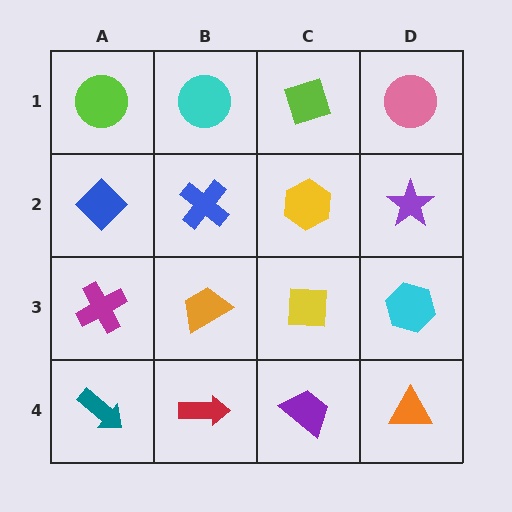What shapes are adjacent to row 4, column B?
An orange trapezoid (row 3, column B), a teal arrow (row 4, column A), a purple trapezoid (row 4, column C).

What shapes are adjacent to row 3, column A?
A blue diamond (row 2, column A), a teal arrow (row 4, column A), an orange trapezoid (row 3, column B).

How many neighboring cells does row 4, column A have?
2.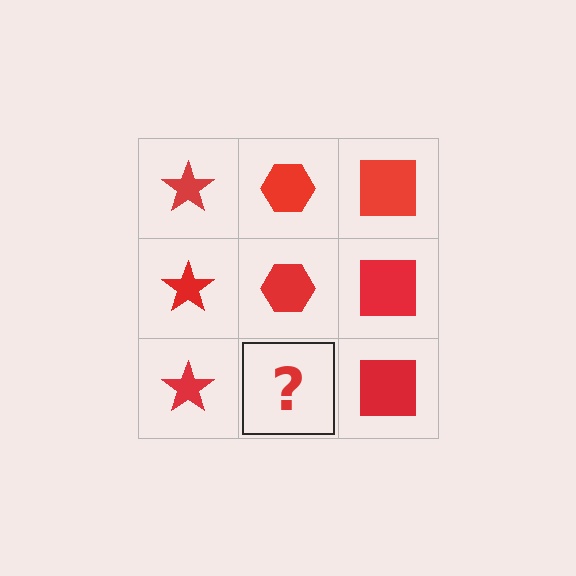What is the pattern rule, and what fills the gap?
The rule is that each column has a consistent shape. The gap should be filled with a red hexagon.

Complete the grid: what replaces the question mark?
The question mark should be replaced with a red hexagon.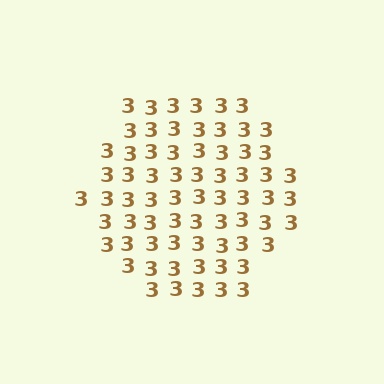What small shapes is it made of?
It is made of small digit 3's.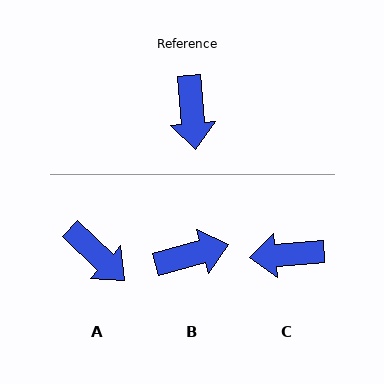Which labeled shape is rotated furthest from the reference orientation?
B, about 101 degrees away.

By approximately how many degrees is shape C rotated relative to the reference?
Approximately 90 degrees clockwise.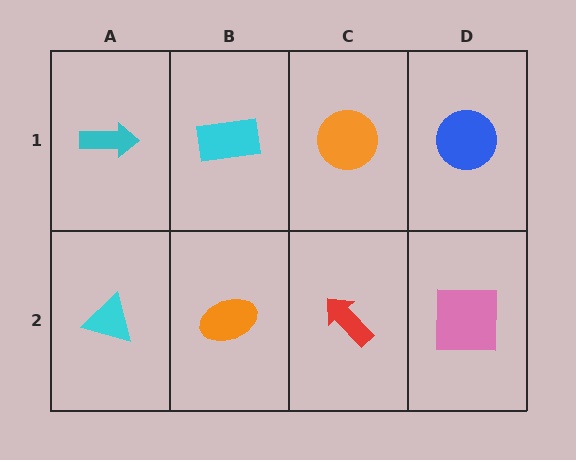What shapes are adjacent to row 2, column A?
A cyan arrow (row 1, column A), an orange ellipse (row 2, column B).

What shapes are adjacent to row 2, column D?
A blue circle (row 1, column D), a red arrow (row 2, column C).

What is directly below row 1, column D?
A pink square.